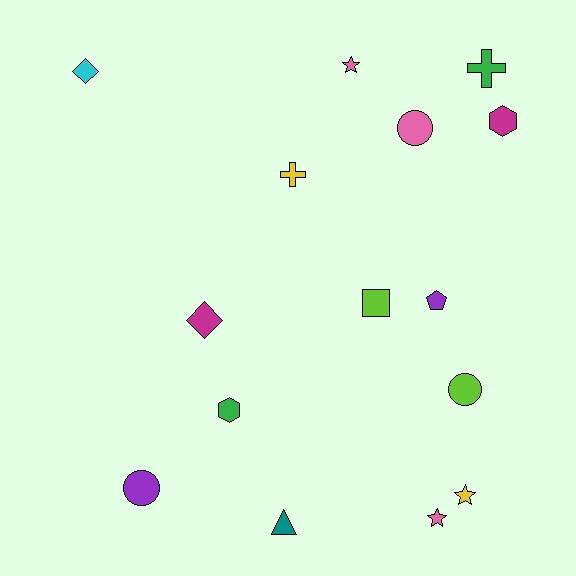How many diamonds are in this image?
There are 2 diamonds.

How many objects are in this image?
There are 15 objects.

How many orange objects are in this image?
There are no orange objects.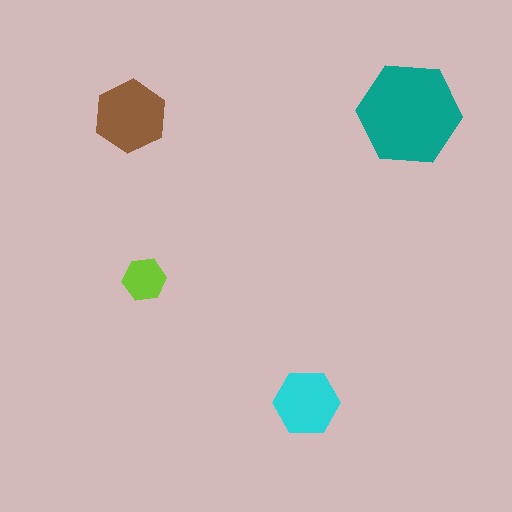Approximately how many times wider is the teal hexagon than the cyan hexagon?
About 1.5 times wider.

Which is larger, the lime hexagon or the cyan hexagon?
The cyan one.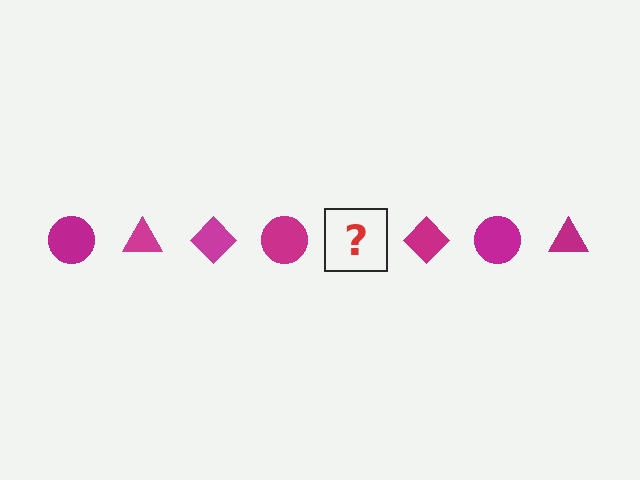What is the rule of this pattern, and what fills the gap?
The rule is that the pattern cycles through circle, triangle, diamond shapes in magenta. The gap should be filled with a magenta triangle.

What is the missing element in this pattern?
The missing element is a magenta triangle.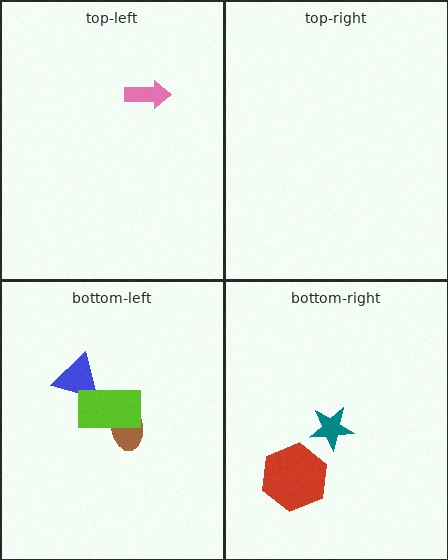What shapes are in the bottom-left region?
The brown ellipse, the blue triangle, the lime rectangle.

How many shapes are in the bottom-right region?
2.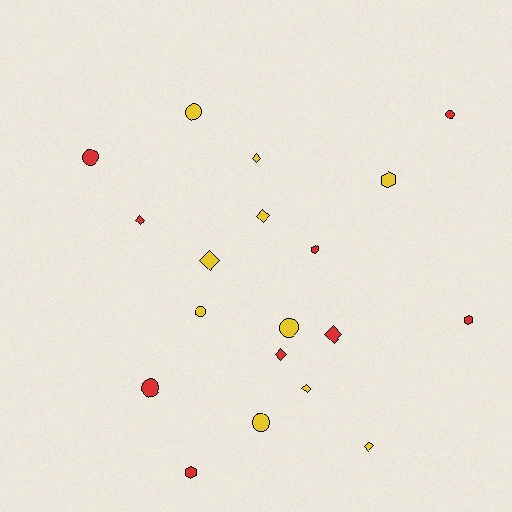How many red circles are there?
There are 3 red circles.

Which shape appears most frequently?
Diamond, with 8 objects.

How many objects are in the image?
There are 19 objects.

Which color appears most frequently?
Yellow, with 10 objects.